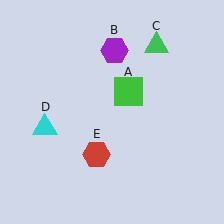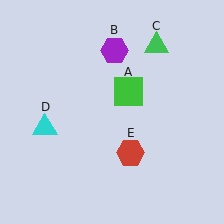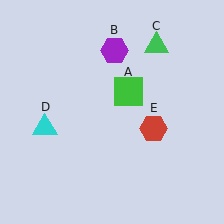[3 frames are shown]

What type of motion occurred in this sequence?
The red hexagon (object E) rotated counterclockwise around the center of the scene.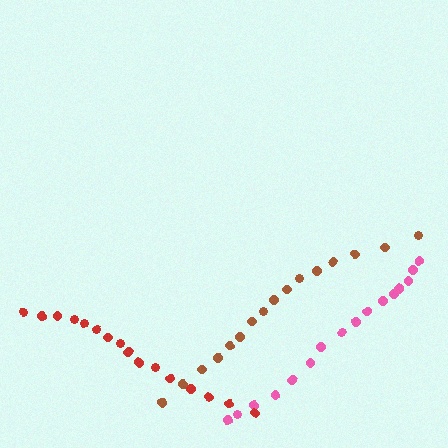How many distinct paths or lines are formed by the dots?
There are 3 distinct paths.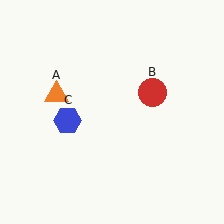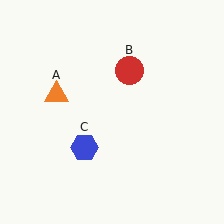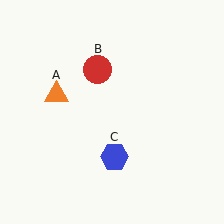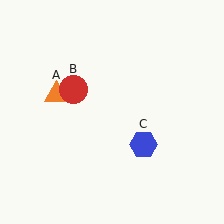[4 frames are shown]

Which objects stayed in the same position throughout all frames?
Orange triangle (object A) remained stationary.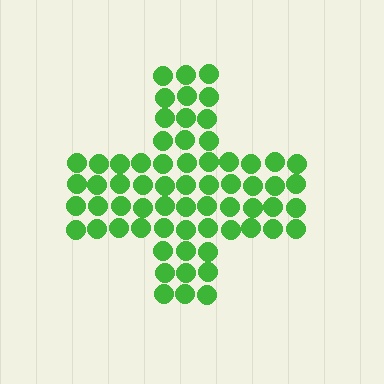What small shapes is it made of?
It is made of small circles.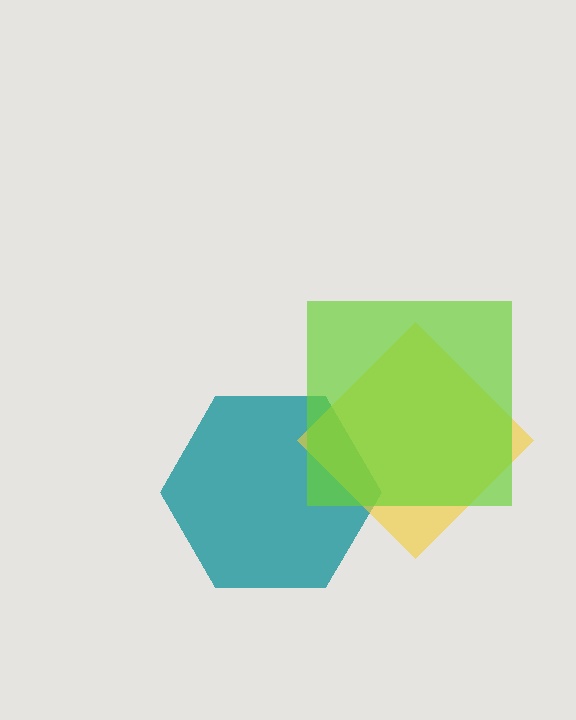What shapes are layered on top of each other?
The layered shapes are: a teal hexagon, a yellow diamond, a lime square.